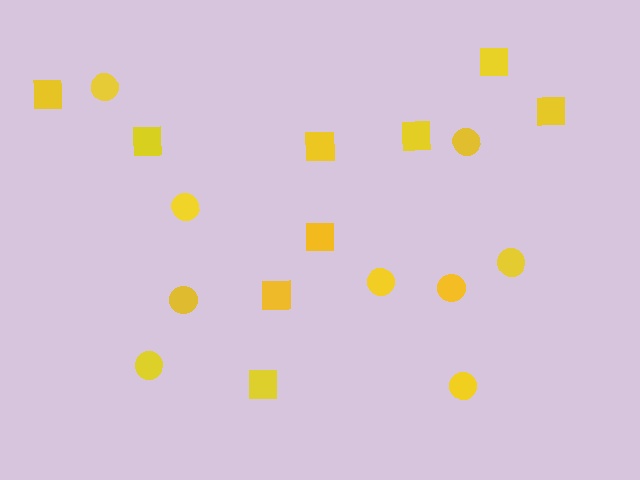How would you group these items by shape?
There are 2 groups: one group of squares (9) and one group of circles (9).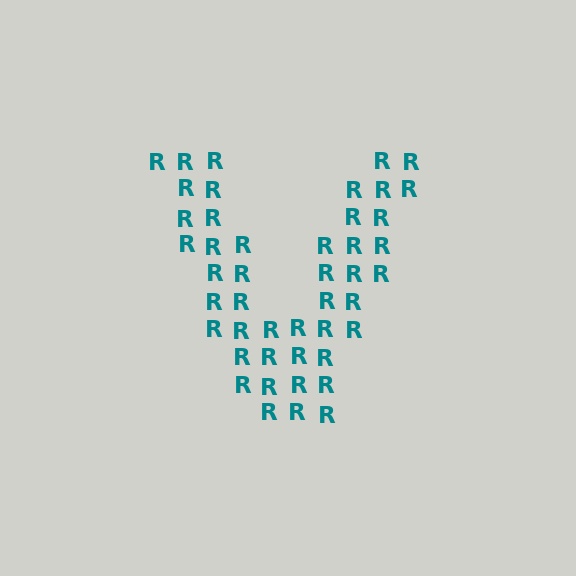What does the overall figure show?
The overall figure shows the letter V.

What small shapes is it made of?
It is made of small letter R's.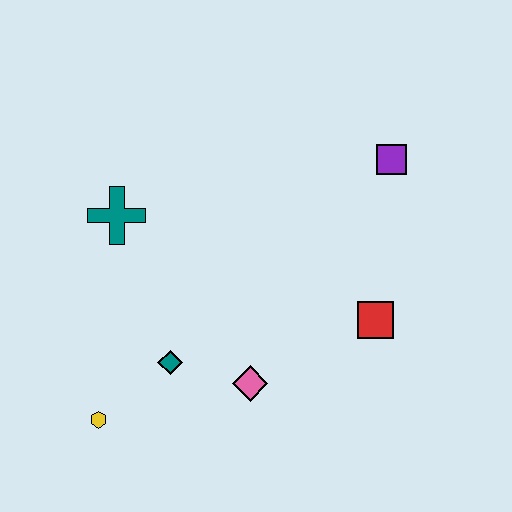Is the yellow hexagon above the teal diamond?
No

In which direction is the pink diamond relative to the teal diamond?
The pink diamond is to the right of the teal diamond.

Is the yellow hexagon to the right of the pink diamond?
No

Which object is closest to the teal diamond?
The pink diamond is closest to the teal diamond.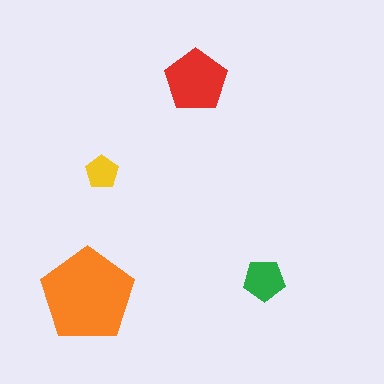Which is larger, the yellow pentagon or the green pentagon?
The green one.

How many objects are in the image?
There are 4 objects in the image.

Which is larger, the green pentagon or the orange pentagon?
The orange one.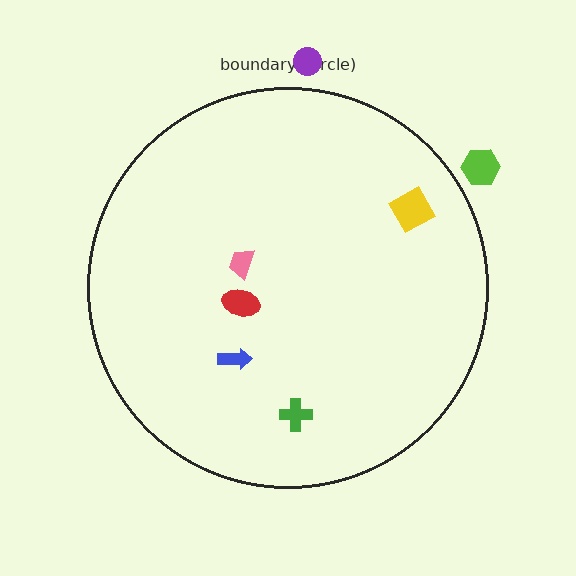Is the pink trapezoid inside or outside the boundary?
Inside.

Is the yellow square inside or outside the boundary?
Inside.